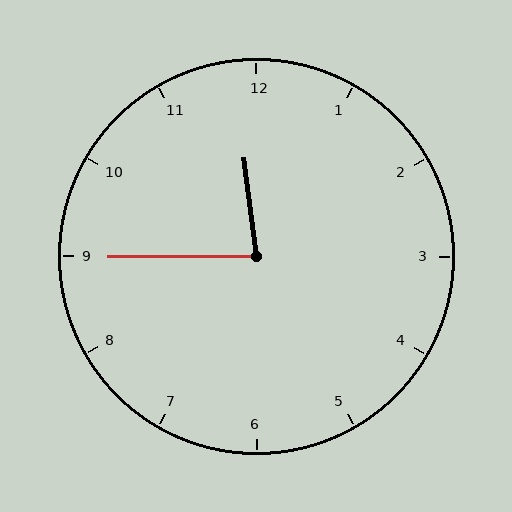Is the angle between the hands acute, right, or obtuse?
It is acute.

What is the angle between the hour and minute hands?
Approximately 82 degrees.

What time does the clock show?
11:45.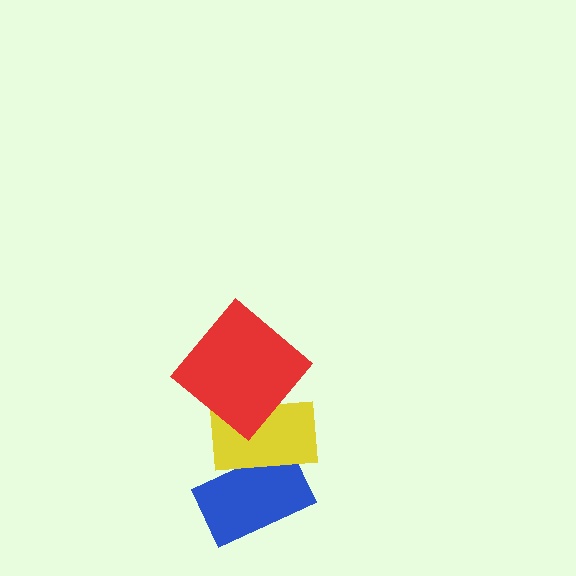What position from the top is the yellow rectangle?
The yellow rectangle is 2nd from the top.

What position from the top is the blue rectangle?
The blue rectangle is 3rd from the top.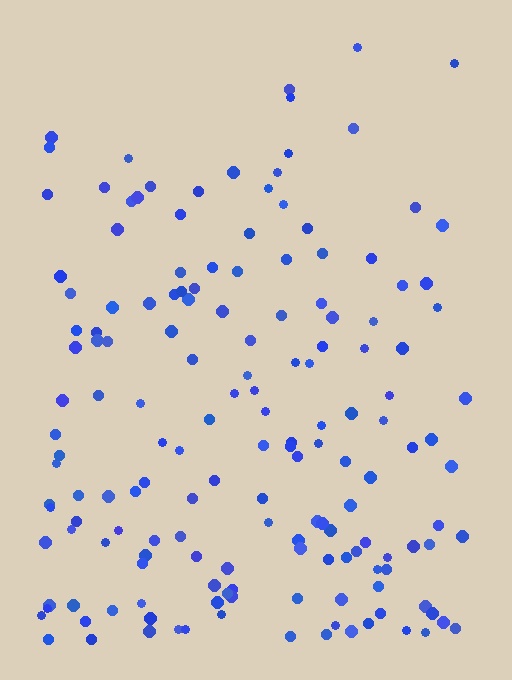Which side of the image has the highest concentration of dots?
The bottom.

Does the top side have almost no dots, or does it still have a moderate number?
Still a moderate number, just noticeably fewer than the bottom.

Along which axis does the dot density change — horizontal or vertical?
Vertical.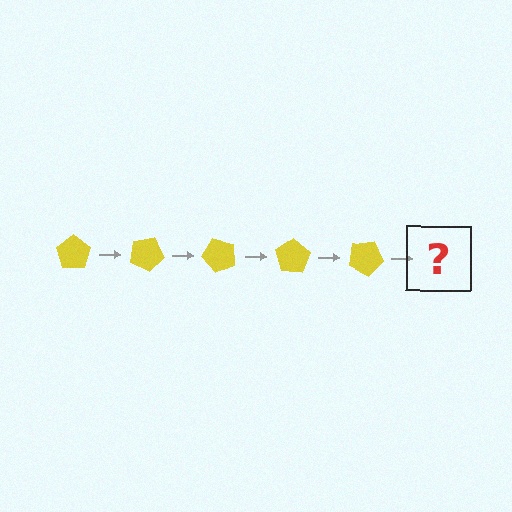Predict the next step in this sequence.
The next step is a yellow pentagon rotated 125 degrees.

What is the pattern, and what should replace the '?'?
The pattern is that the pentagon rotates 25 degrees each step. The '?' should be a yellow pentagon rotated 125 degrees.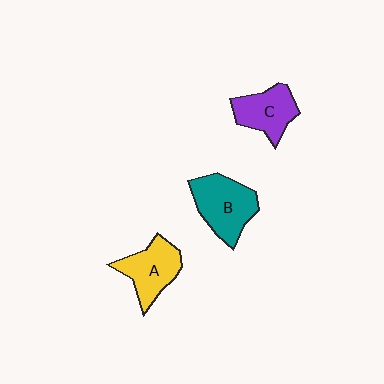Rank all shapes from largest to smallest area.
From largest to smallest: B (teal), A (yellow), C (purple).